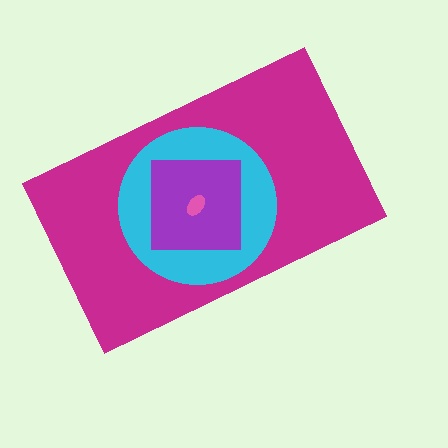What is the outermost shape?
The magenta rectangle.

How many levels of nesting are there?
4.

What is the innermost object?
The pink ellipse.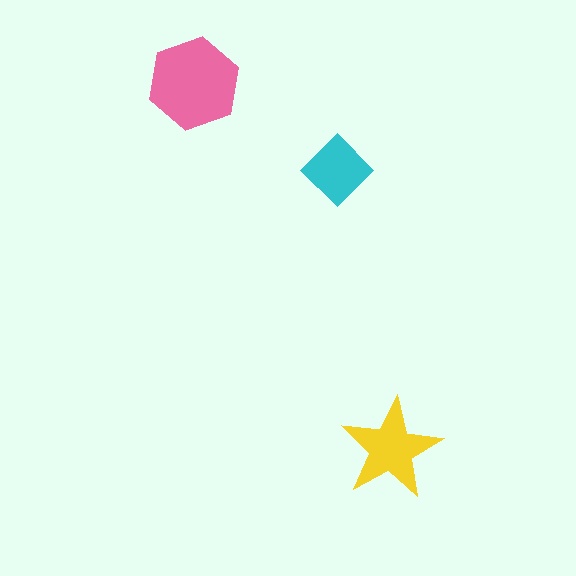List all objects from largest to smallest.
The pink hexagon, the yellow star, the cyan diamond.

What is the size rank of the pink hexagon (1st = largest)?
1st.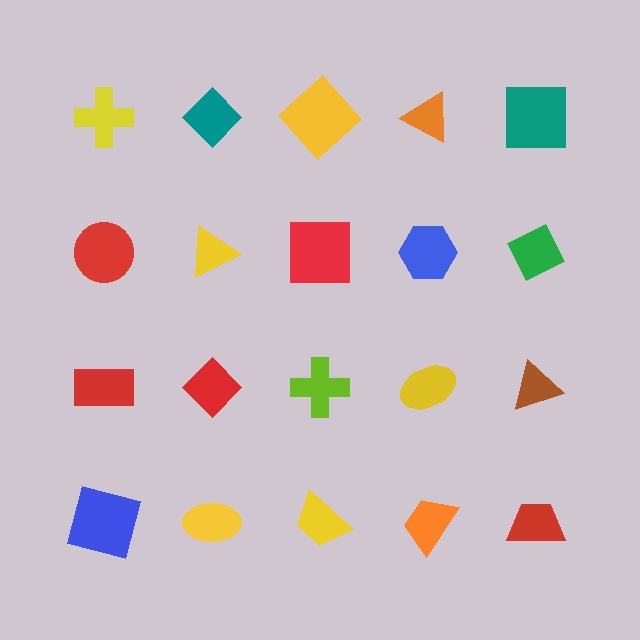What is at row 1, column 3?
A yellow diamond.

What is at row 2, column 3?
A red square.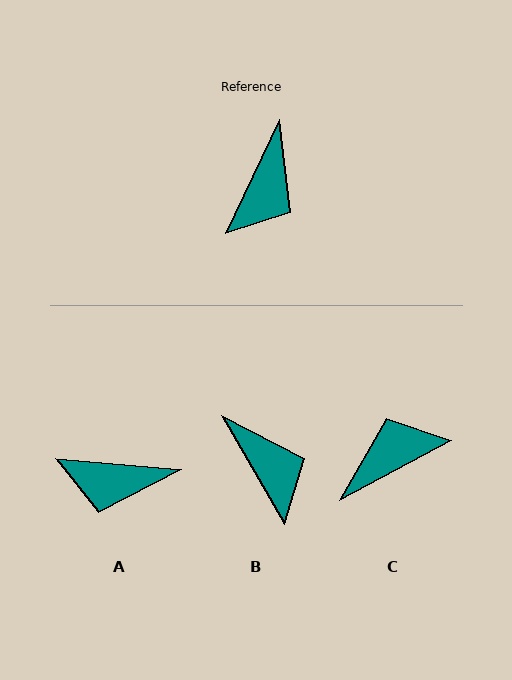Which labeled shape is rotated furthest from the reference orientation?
C, about 143 degrees away.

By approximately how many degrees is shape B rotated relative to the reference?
Approximately 55 degrees counter-clockwise.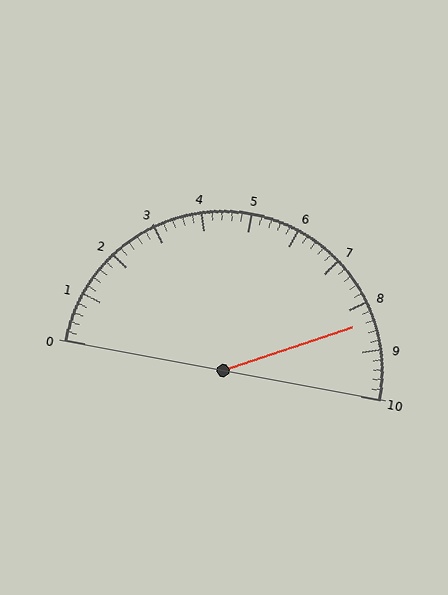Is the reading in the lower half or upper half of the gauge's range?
The reading is in the upper half of the range (0 to 10).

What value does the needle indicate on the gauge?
The needle indicates approximately 8.4.